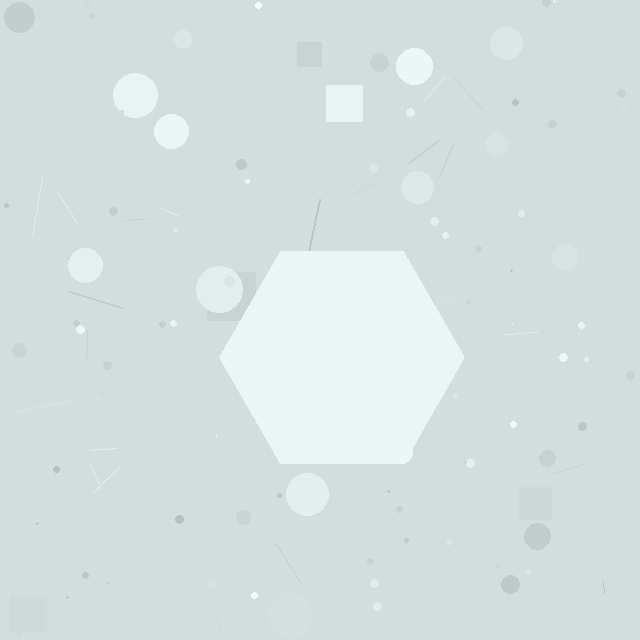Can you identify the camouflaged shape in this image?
The camouflaged shape is a hexagon.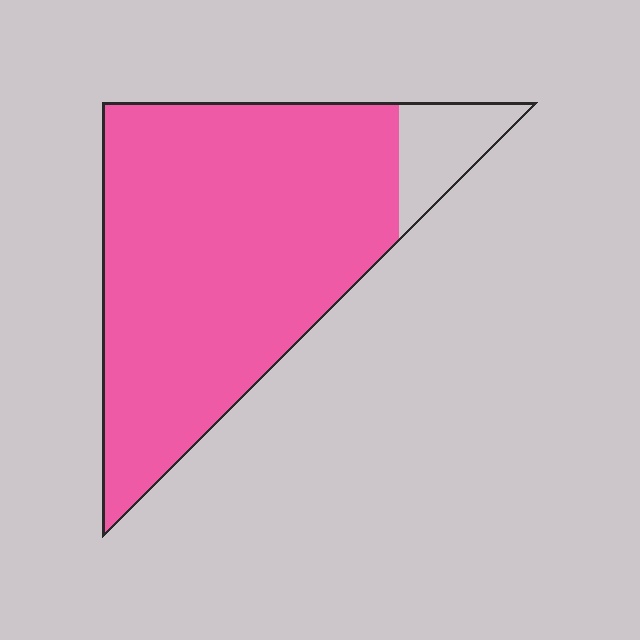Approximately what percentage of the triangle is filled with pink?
Approximately 90%.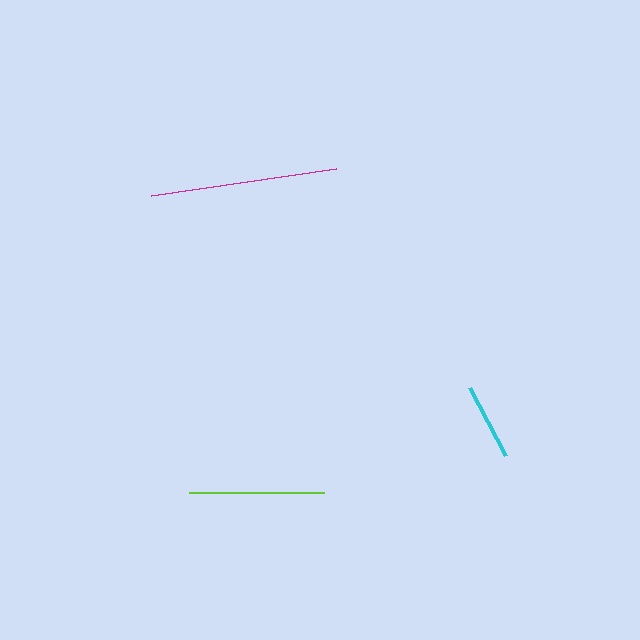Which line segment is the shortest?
The cyan line is the shortest at approximately 77 pixels.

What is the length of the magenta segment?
The magenta segment is approximately 187 pixels long.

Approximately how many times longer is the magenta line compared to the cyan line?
The magenta line is approximately 2.4 times the length of the cyan line.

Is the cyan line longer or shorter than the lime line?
The lime line is longer than the cyan line.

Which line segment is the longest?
The magenta line is the longest at approximately 187 pixels.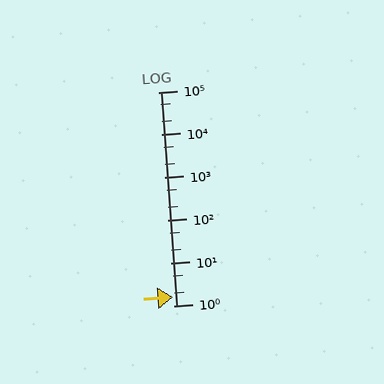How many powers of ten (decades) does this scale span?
The scale spans 5 decades, from 1 to 100000.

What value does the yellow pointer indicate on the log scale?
The pointer indicates approximately 1.6.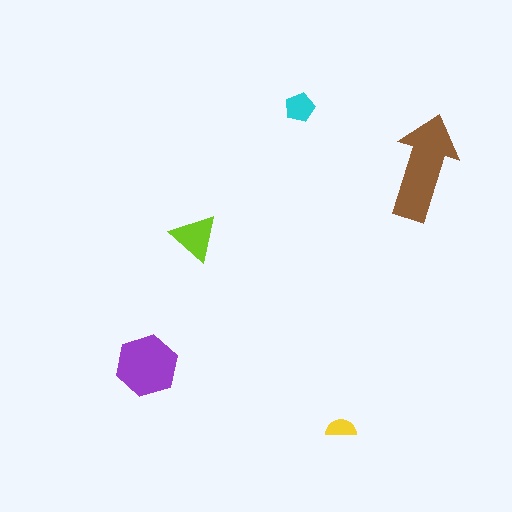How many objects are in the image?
There are 5 objects in the image.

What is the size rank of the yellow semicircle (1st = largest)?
5th.